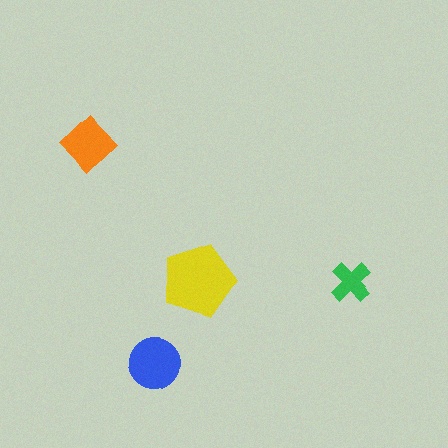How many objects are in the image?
There are 4 objects in the image.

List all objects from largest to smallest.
The yellow pentagon, the blue circle, the orange diamond, the green cross.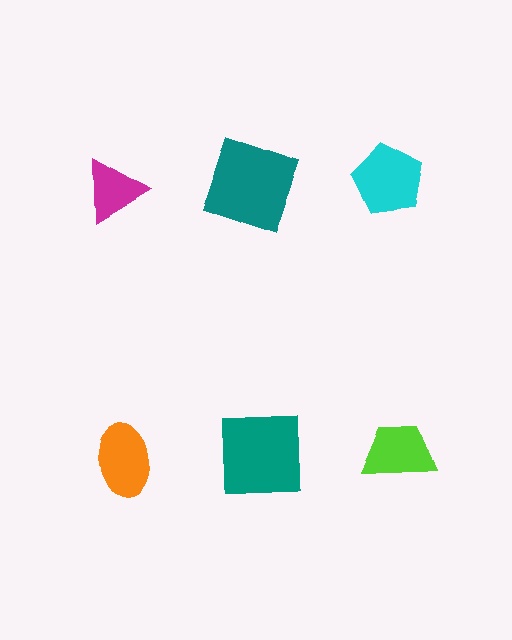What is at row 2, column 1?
An orange ellipse.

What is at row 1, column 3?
A cyan pentagon.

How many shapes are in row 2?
3 shapes.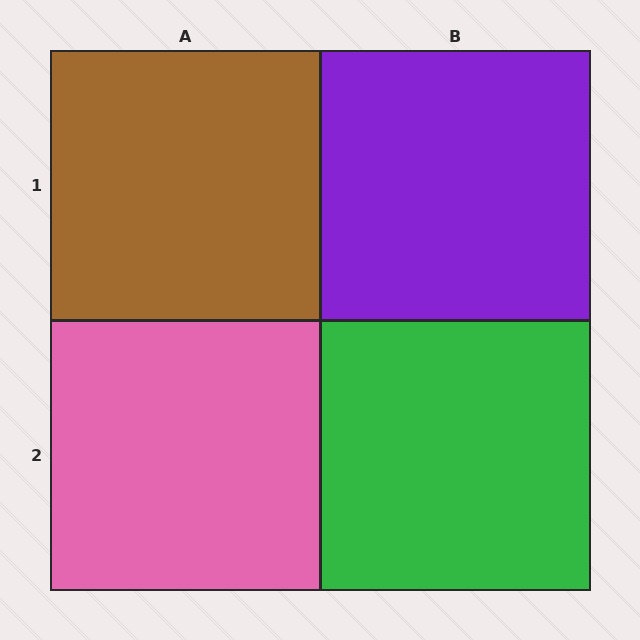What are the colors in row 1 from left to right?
Brown, purple.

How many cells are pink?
1 cell is pink.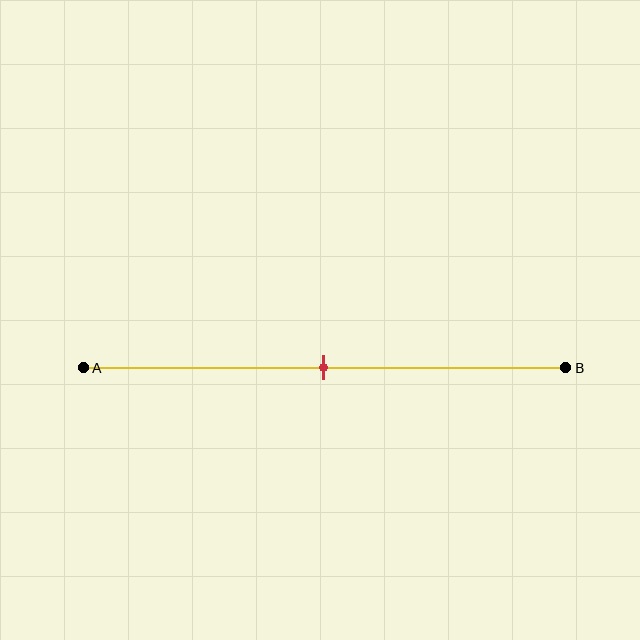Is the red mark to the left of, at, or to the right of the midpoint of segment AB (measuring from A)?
The red mark is approximately at the midpoint of segment AB.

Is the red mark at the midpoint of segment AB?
Yes, the mark is approximately at the midpoint.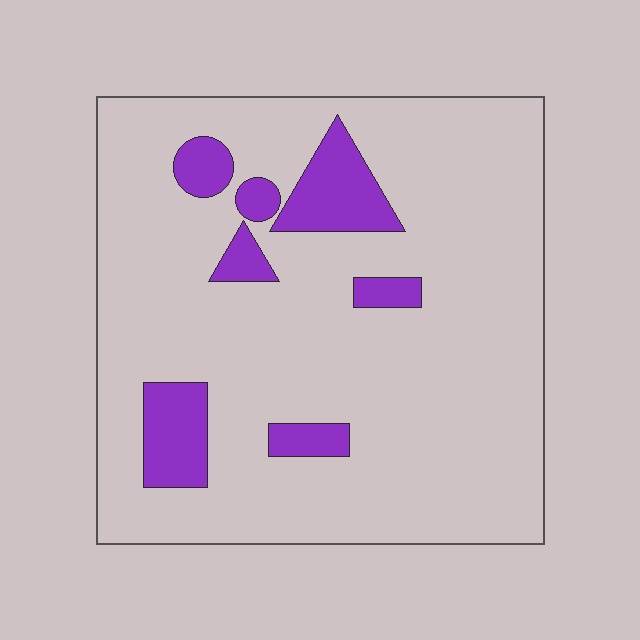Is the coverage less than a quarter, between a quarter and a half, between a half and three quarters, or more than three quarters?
Less than a quarter.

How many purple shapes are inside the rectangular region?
7.